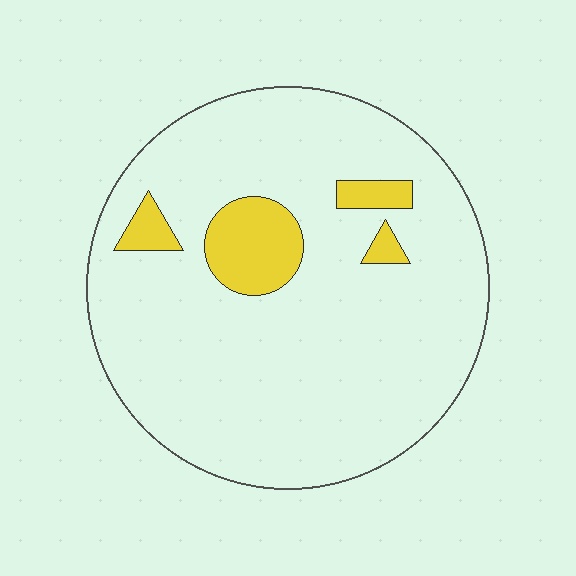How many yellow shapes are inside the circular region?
4.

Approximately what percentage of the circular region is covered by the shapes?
Approximately 10%.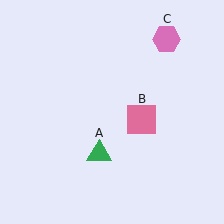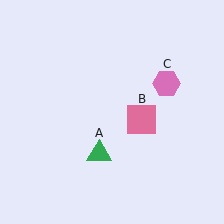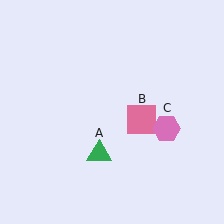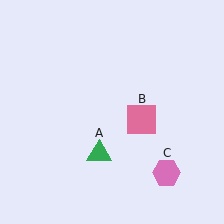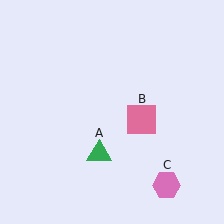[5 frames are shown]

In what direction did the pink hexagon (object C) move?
The pink hexagon (object C) moved down.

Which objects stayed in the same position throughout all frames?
Green triangle (object A) and pink square (object B) remained stationary.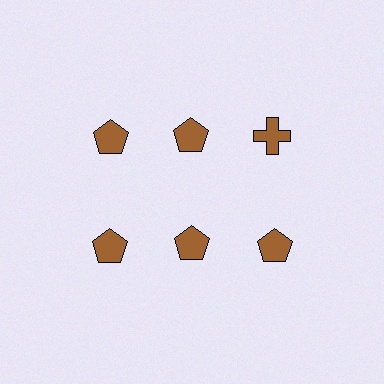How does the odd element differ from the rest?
It has a different shape: cross instead of pentagon.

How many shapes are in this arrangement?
There are 6 shapes arranged in a grid pattern.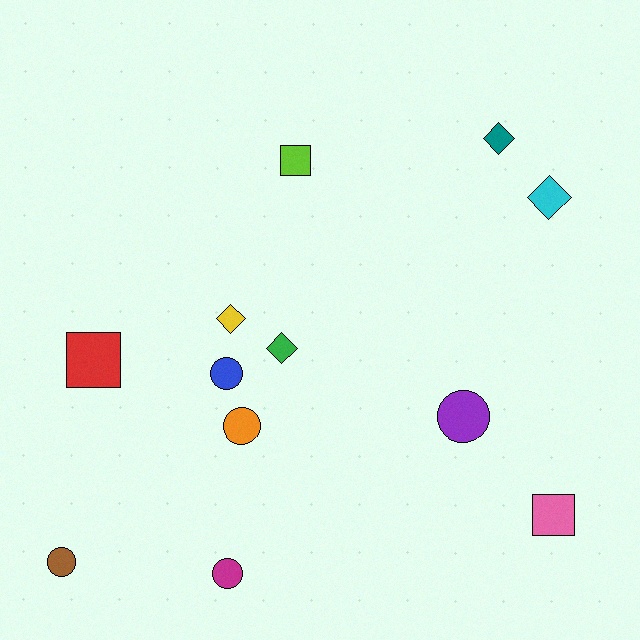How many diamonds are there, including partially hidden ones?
There are 4 diamonds.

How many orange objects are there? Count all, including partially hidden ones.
There is 1 orange object.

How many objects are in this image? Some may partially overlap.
There are 12 objects.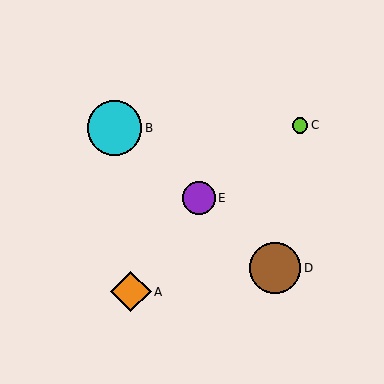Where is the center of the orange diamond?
The center of the orange diamond is at (131, 292).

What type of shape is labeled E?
Shape E is a purple circle.